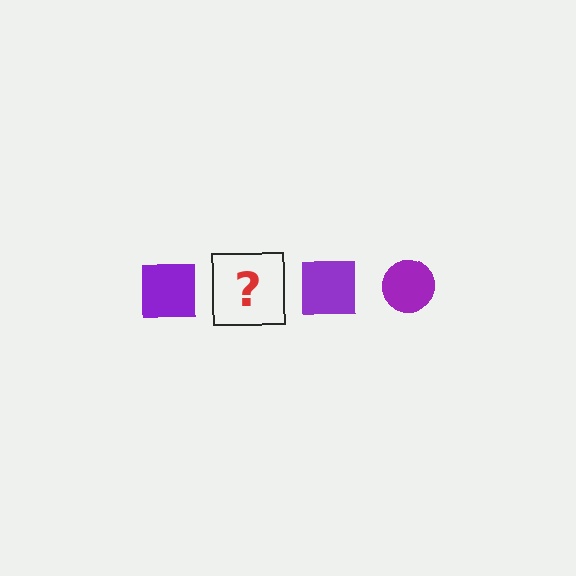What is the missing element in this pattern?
The missing element is a purple circle.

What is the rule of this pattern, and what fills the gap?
The rule is that the pattern cycles through square, circle shapes in purple. The gap should be filled with a purple circle.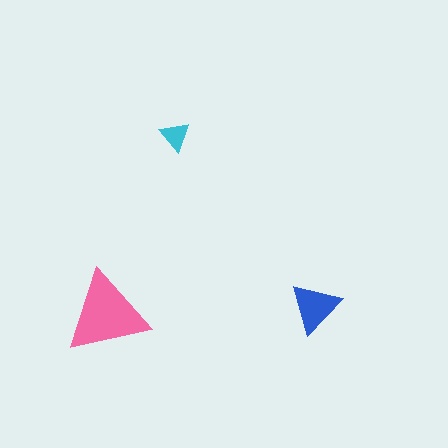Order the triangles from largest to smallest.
the pink one, the blue one, the cyan one.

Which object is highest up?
The cyan triangle is topmost.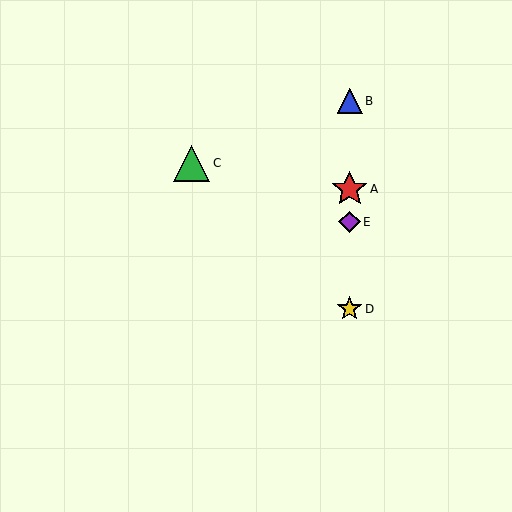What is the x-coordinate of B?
Object B is at x≈350.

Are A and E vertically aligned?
Yes, both are at x≈350.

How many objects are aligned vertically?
4 objects (A, B, D, E) are aligned vertically.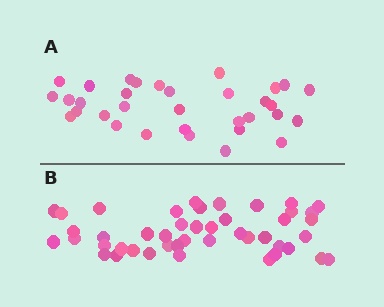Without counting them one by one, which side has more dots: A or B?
Region B (the bottom region) has more dots.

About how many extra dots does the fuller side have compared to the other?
Region B has roughly 12 or so more dots than region A.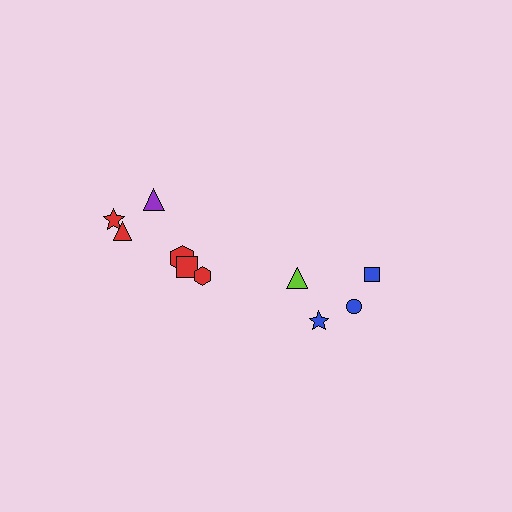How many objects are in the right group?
There are 4 objects.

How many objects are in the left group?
There are 6 objects.